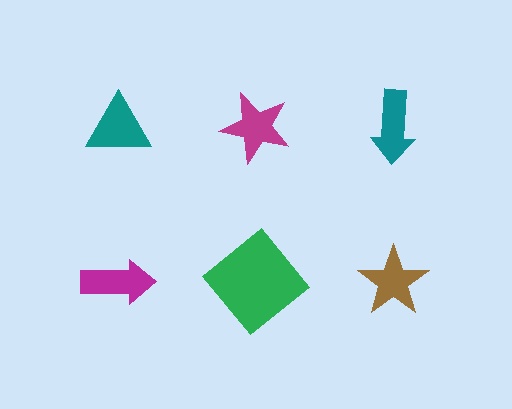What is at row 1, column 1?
A teal triangle.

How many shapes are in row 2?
3 shapes.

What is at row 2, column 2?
A green diamond.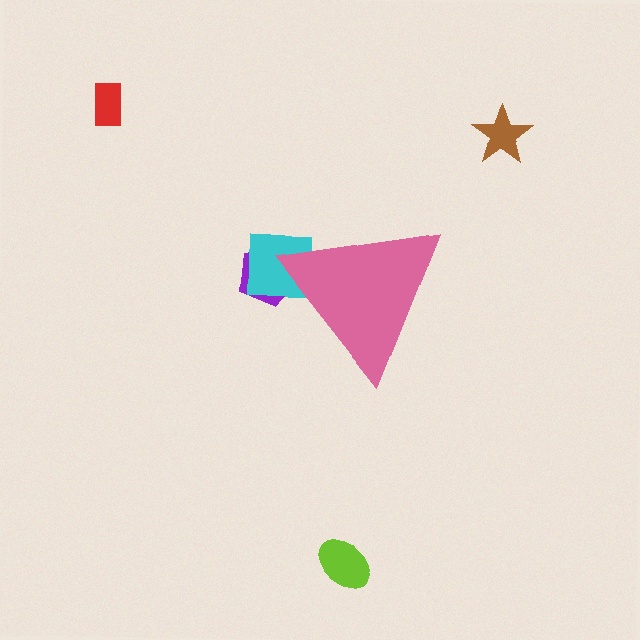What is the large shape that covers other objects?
A pink triangle.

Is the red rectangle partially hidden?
No, the red rectangle is fully visible.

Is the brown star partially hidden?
No, the brown star is fully visible.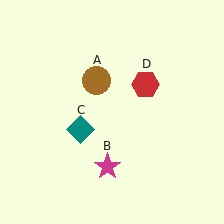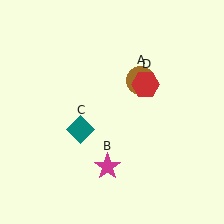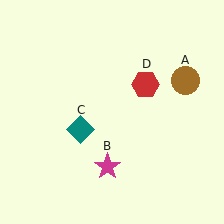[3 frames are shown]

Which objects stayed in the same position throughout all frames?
Magenta star (object B) and teal diamond (object C) and red hexagon (object D) remained stationary.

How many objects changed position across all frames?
1 object changed position: brown circle (object A).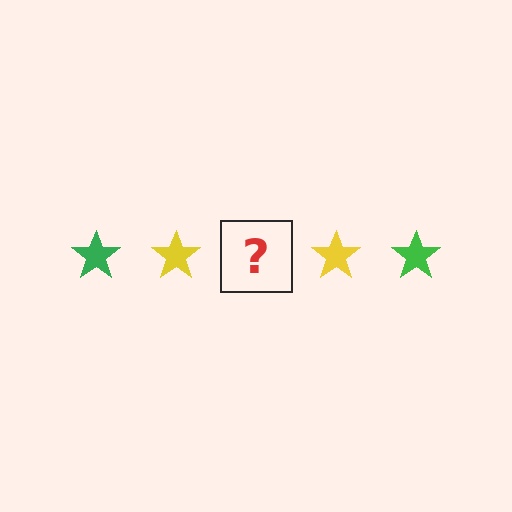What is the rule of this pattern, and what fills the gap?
The rule is that the pattern cycles through green, yellow stars. The gap should be filled with a green star.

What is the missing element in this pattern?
The missing element is a green star.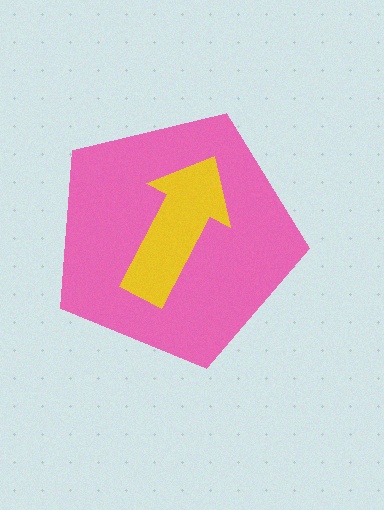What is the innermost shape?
The yellow arrow.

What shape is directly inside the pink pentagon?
The yellow arrow.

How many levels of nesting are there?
2.